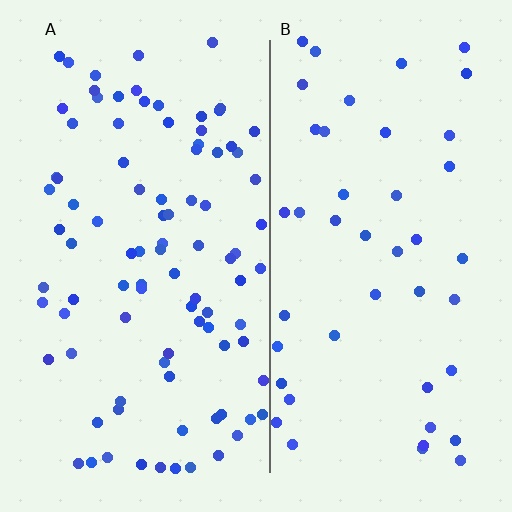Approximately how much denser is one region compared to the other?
Approximately 2.1× — region A over region B.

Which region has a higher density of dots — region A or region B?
A (the left).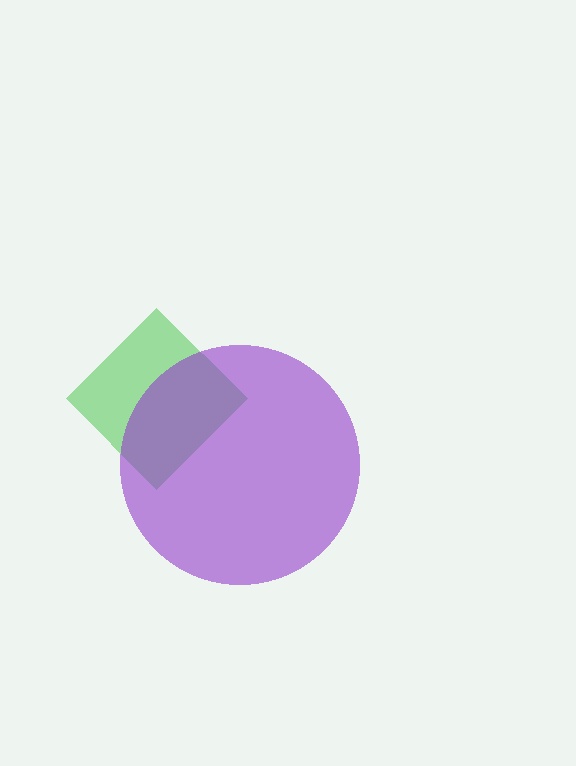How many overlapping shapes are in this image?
There are 2 overlapping shapes in the image.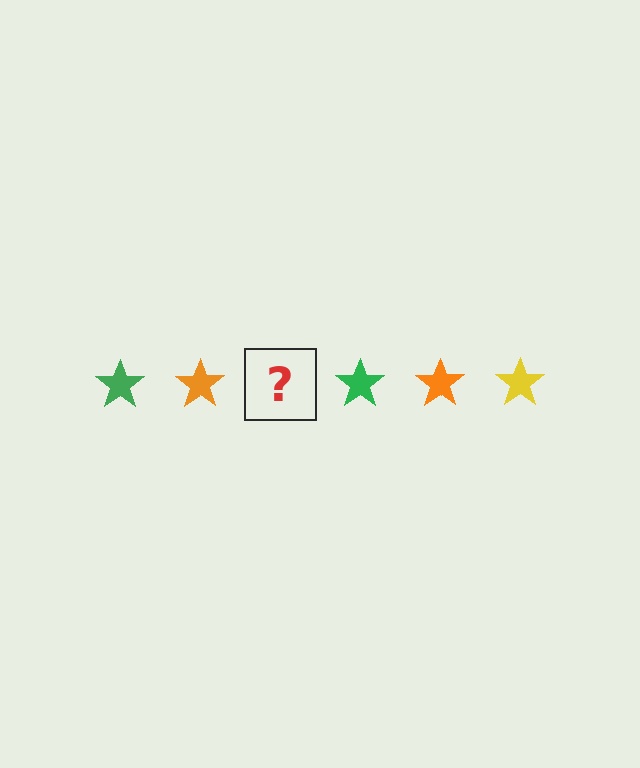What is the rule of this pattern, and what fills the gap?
The rule is that the pattern cycles through green, orange, yellow stars. The gap should be filled with a yellow star.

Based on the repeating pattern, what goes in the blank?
The blank should be a yellow star.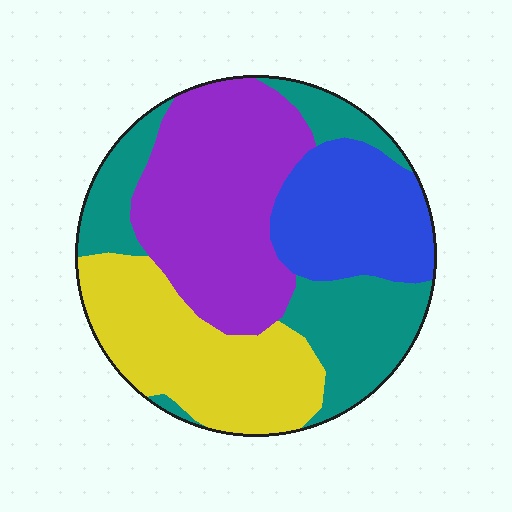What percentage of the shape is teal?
Teal takes up about one quarter (1/4) of the shape.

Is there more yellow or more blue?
Yellow.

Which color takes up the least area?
Blue, at roughly 20%.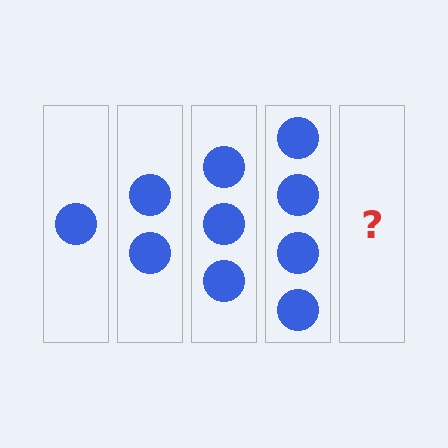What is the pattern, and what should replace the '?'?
The pattern is that each step adds one more circle. The '?' should be 5 circles.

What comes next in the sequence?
The next element should be 5 circles.